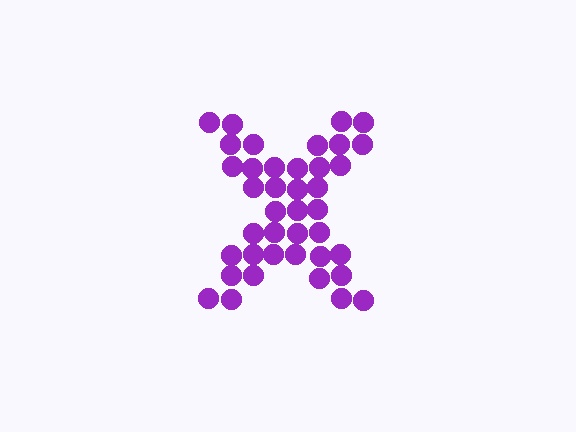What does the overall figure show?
The overall figure shows the letter X.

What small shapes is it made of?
It is made of small circles.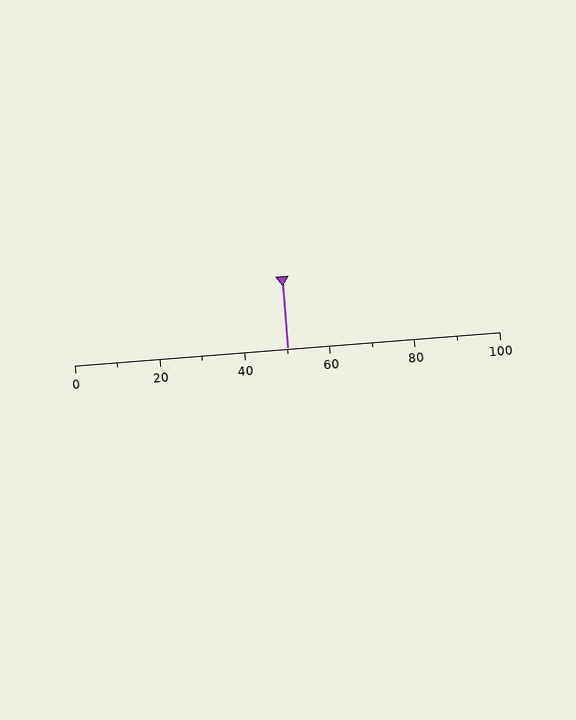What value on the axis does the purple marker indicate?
The marker indicates approximately 50.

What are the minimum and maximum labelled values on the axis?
The axis runs from 0 to 100.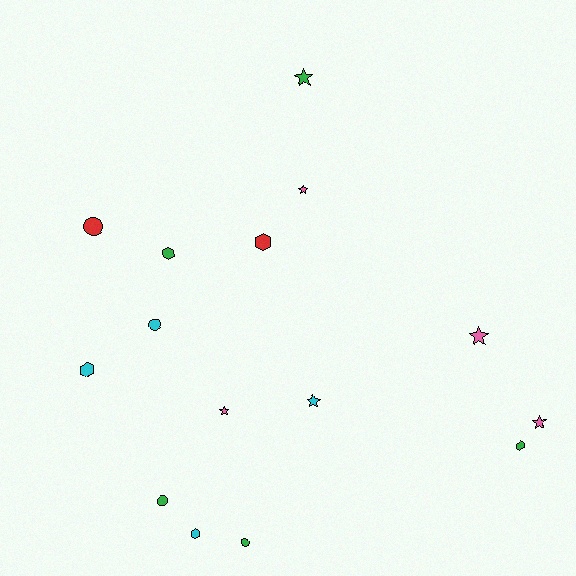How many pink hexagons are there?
There are no pink hexagons.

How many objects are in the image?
There are 15 objects.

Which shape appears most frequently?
Star, with 6 objects.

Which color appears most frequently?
Green, with 5 objects.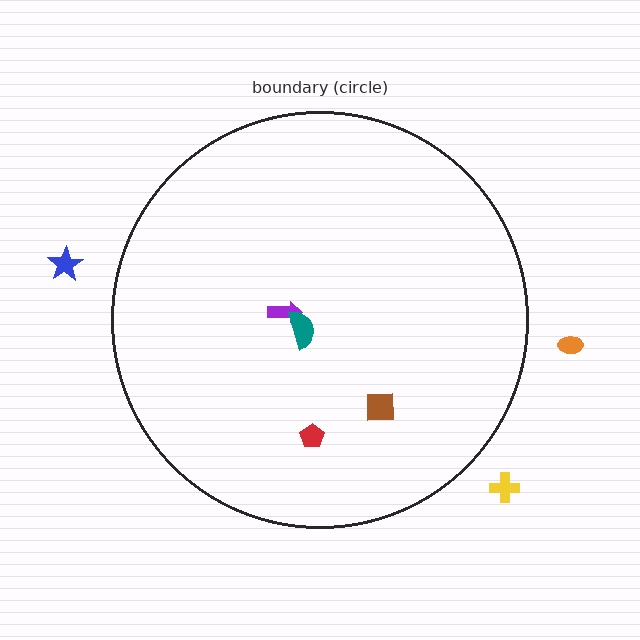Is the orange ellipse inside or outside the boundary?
Outside.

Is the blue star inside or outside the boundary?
Outside.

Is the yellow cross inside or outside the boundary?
Outside.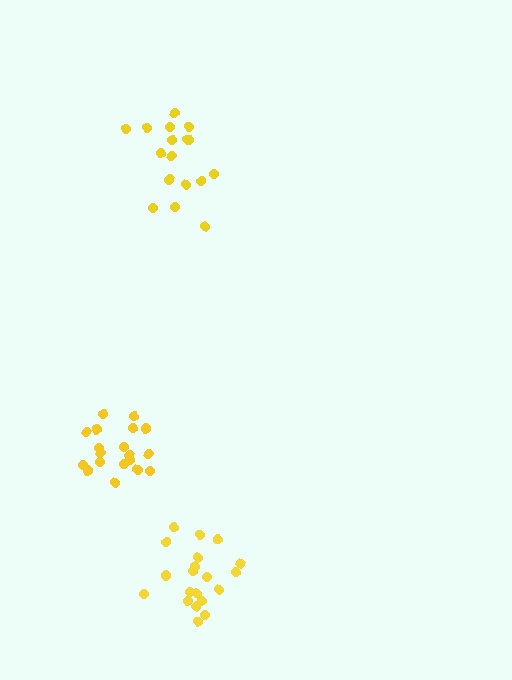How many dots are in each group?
Group 1: 20 dots, Group 2: 19 dots, Group 3: 17 dots (56 total).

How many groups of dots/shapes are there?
There are 3 groups.